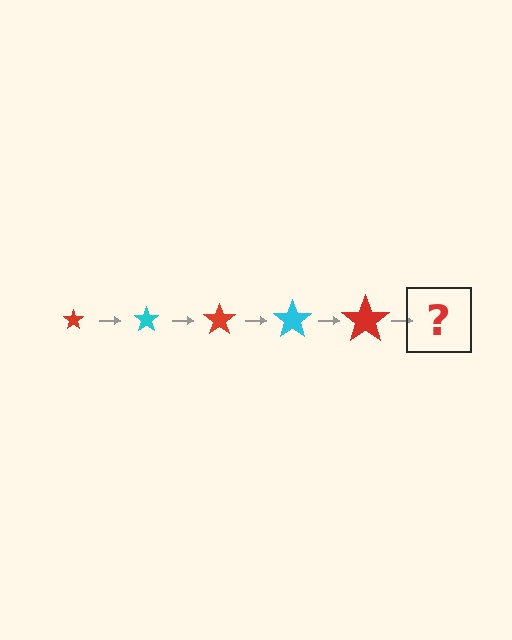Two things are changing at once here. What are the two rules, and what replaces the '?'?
The two rules are that the star grows larger each step and the color cycles through red and cyan. The '?' should be a cyan star, larger than the previous one.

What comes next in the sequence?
The next element should be a cyan star, larger than the previous one.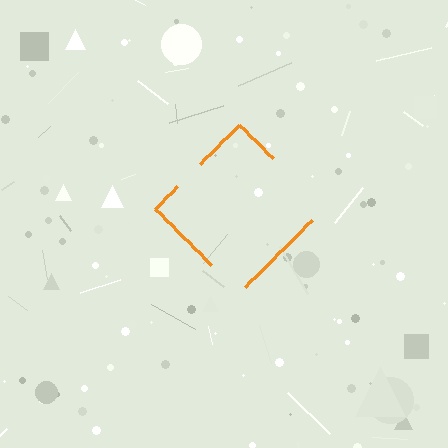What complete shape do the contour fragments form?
The contour fragments form a diamond.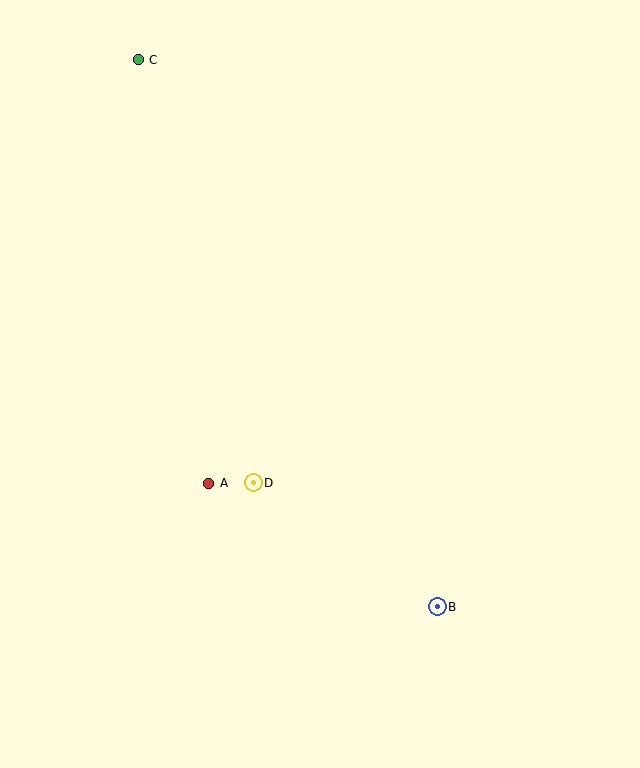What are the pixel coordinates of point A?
Point A is at (209, 483).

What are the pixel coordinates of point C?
Point C is at (138, 60).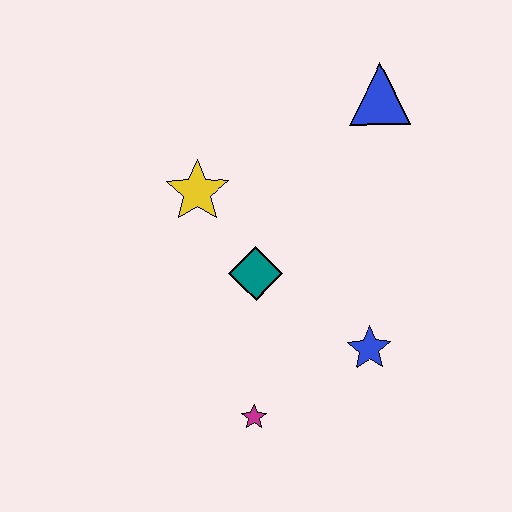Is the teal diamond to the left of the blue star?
Yes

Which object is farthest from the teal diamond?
The blue triangle is farthest from the teal diamond.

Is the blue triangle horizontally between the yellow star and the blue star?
No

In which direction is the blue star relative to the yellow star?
The blue star is to the right of the yellow star.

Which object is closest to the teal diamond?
The yellow star is closest to the teal diamond.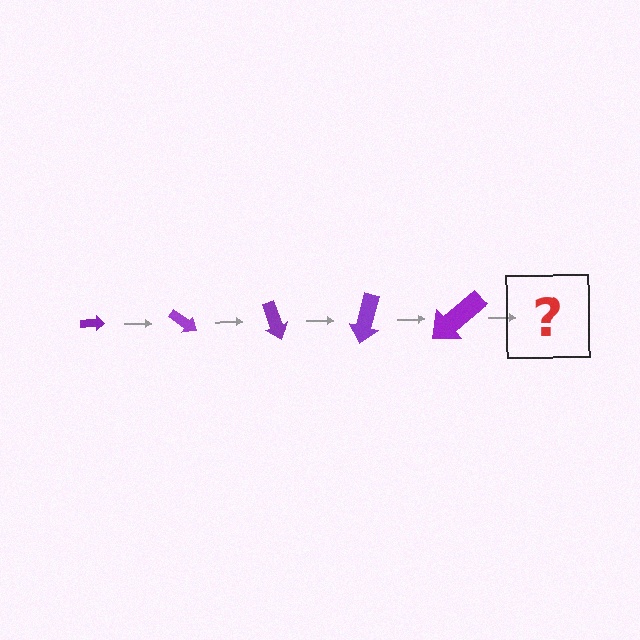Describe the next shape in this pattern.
It should be an arrow, larger than the previous one and rotated 175 degrees from the start.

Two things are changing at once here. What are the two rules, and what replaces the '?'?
The two rules are that the arrow grows larger each step and it rotates 35 degrees each step. The '?' should be an arrow, larger than the previous one and rotated 175 degrees from the start.